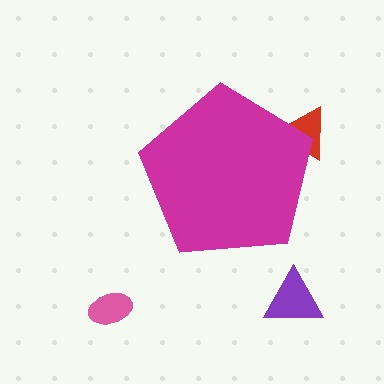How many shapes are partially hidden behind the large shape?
1 shape is partially hidden.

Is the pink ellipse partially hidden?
No, the pink ellipse is fully visible.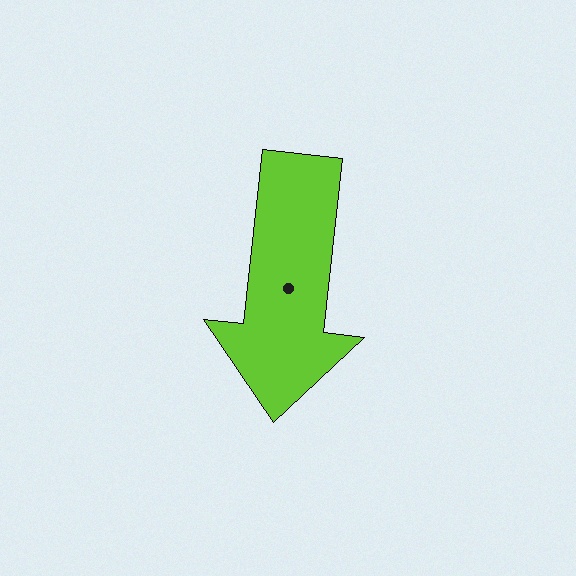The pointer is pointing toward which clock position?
Roughly 6 o'clock.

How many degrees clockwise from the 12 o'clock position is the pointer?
Approximately 186 degrees.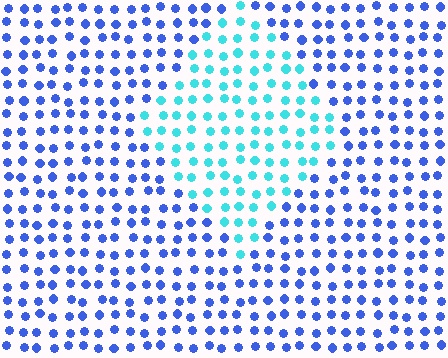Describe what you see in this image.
The image is filled with small blue elements in a uniform arrangement. A diamond-shaped region is visible where the elements are tinted to a slightly different hue, forming a subtle color boundary.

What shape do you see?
I see a diamond.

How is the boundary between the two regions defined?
The boundary is defined purely by a slight shift in hue (about 47 degrees). Spacing, size, and orientation are identical on both sides.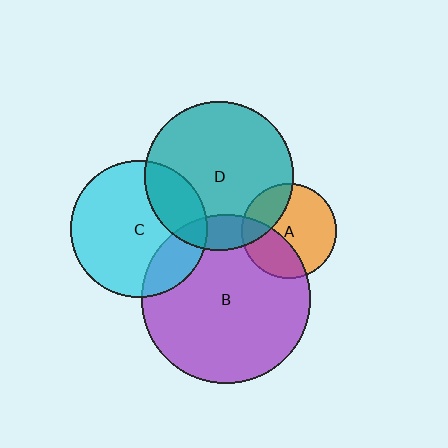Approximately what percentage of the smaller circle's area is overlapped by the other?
Approximately 25%.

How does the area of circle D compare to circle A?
Approximately 2.4 times.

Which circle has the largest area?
Circle B (purple).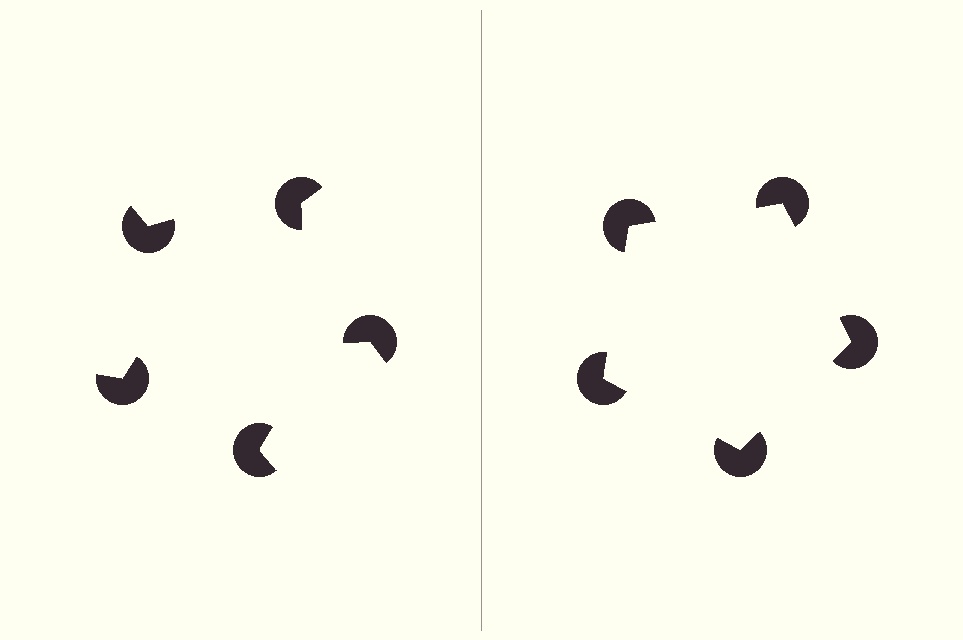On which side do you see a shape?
An illusory pentagon appears on the right side. On the left side the wedge cuts are rotated, so no coherent shape forms.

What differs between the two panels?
The pac-man discs are positioned identically on both sides; only the wedge orientations differ. On the right they align to a pentagon; on the left they are misaligned.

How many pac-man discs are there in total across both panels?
10 — 5 on each side.